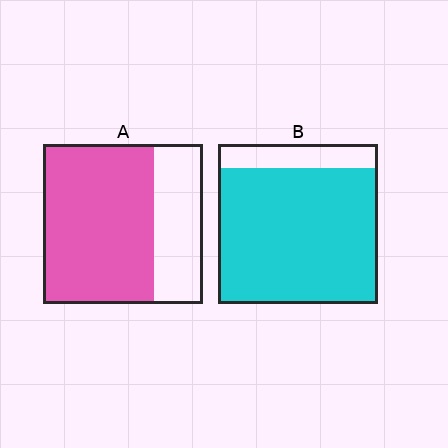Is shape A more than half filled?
Yes.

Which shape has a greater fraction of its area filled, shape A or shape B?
Shape B.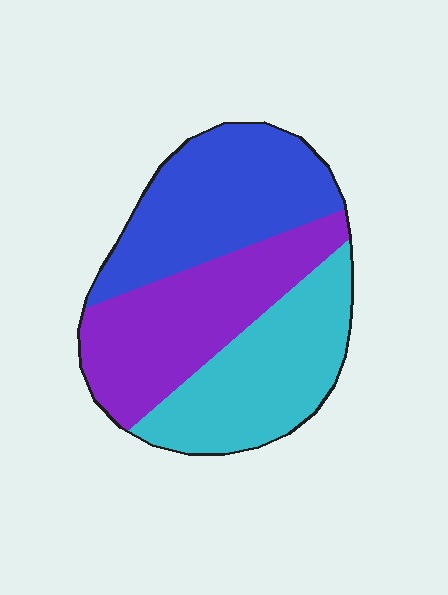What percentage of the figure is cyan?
Cyan takes up between a quarter and a half of the figure.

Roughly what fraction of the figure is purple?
Purple covers around 35% of the figure.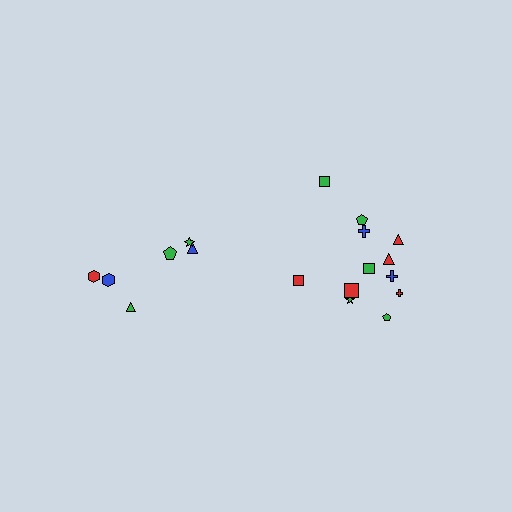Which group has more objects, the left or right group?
The right group.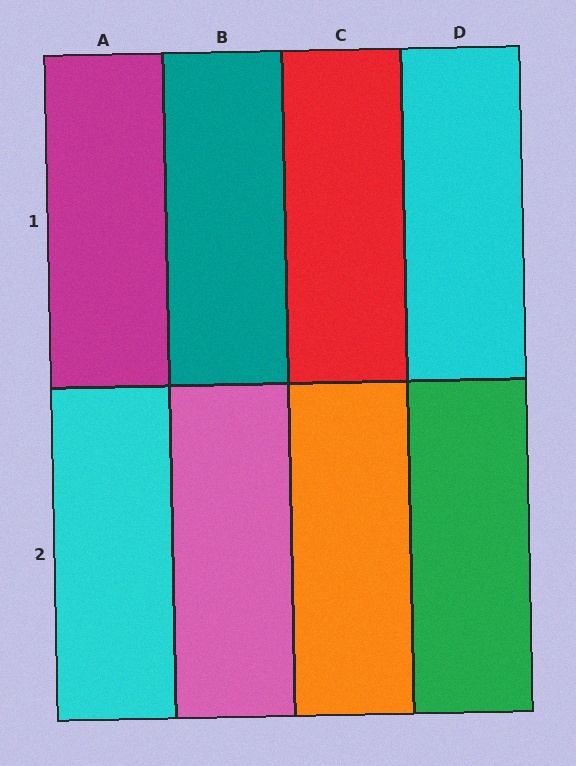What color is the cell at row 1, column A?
Magenta.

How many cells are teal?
1 cell is teal.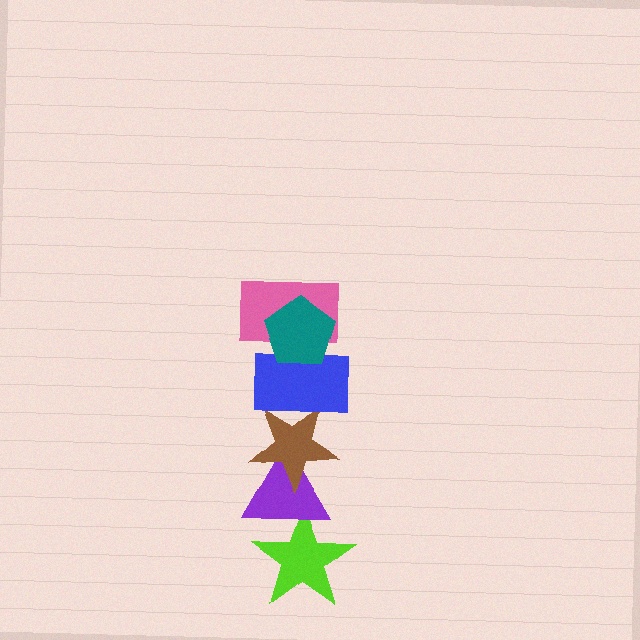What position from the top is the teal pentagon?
The teal pentagon is 1st from the top.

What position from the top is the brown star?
The brown star is 4th from the top.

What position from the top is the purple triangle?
The purple triangle is 5th from the top.